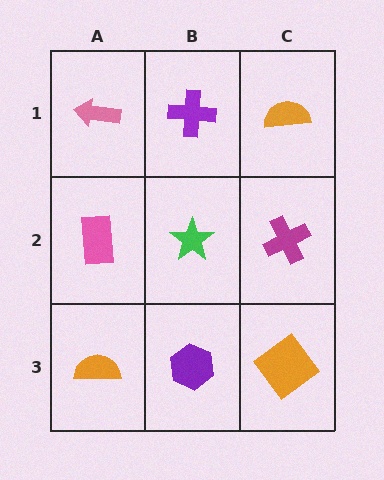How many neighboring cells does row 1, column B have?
3.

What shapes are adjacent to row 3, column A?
A pink rectangle (row 2, column A), a purple hexagon (row 3, column B).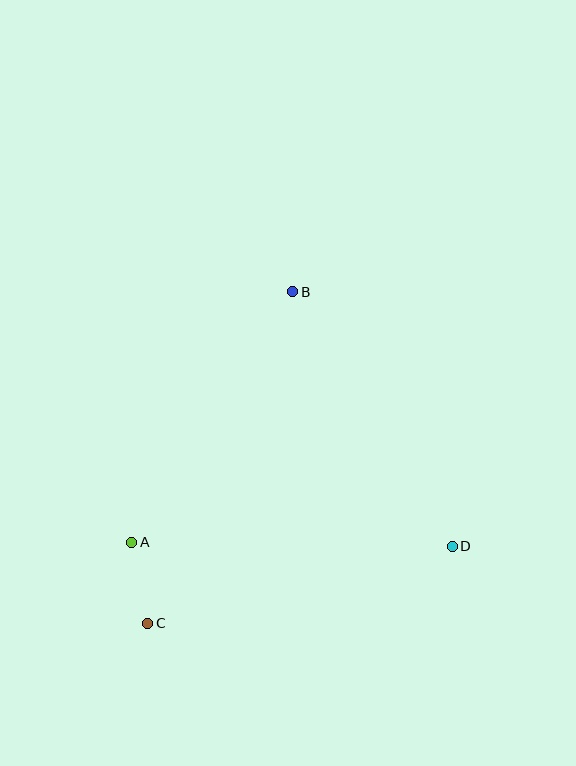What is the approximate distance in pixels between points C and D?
The distance between C and D is approximately 314 pixels.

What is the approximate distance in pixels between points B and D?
The distance between B and D is approximately 300 pixels.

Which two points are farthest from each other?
Points B and C are farthest from each other.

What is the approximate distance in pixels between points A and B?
The distance between A and B is approximately 298 pixels.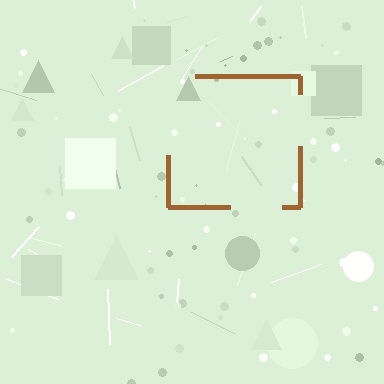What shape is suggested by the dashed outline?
The dashed outline suggests a square.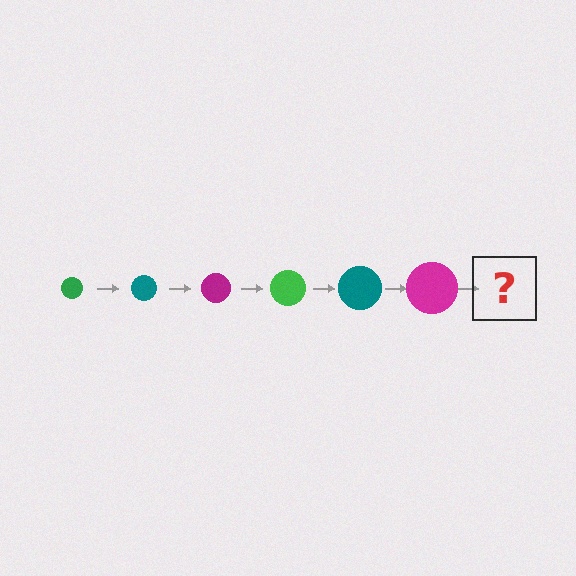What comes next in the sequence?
The next element should be a green circle, larger than the previous one.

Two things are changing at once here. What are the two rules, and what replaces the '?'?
The two rules are that the circle grows larger each step and the color cycles through green, teal, and magenta. The '?' should be a green circle, larger than the previous one.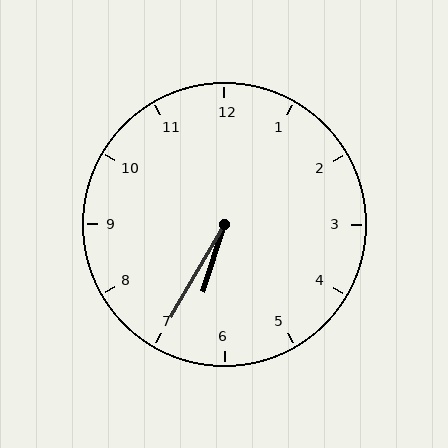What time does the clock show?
6:35.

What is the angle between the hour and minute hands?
Approximately 12 degrees.